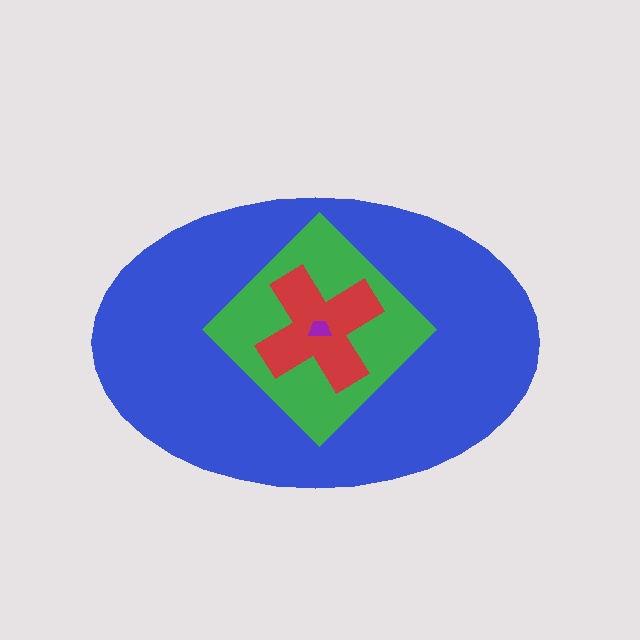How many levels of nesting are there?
4.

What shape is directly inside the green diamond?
The red cross.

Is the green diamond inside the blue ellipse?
Yes.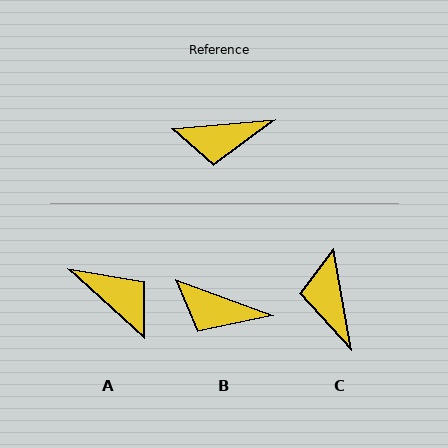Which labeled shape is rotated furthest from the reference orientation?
A, about 133 degrees away.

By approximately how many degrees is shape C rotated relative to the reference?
Approximately 85 degrees clockwise.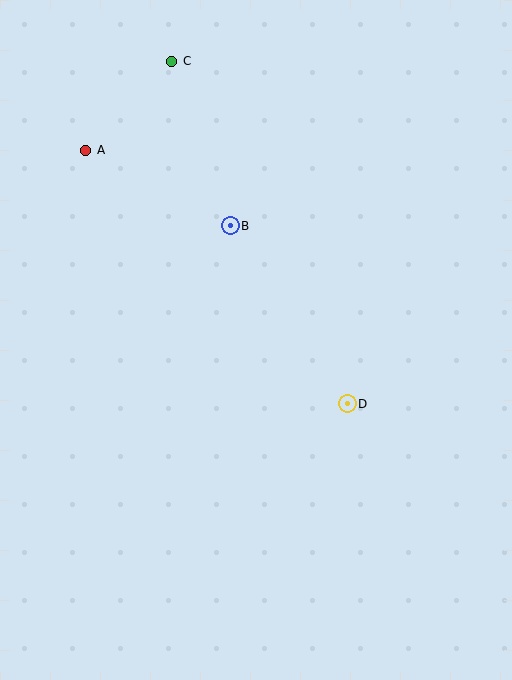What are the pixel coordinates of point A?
Point A is at (86, 150).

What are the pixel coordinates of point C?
Point C is at (172, 61).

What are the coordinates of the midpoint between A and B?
The midpoint between A and B is at (158, 188).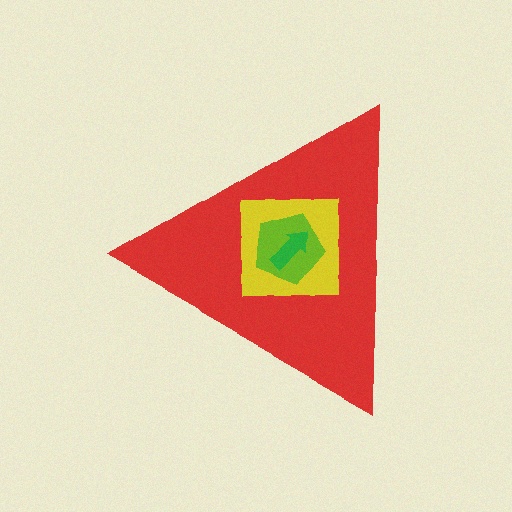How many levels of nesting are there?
4.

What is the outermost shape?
The red triangle.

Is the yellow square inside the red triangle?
Yes.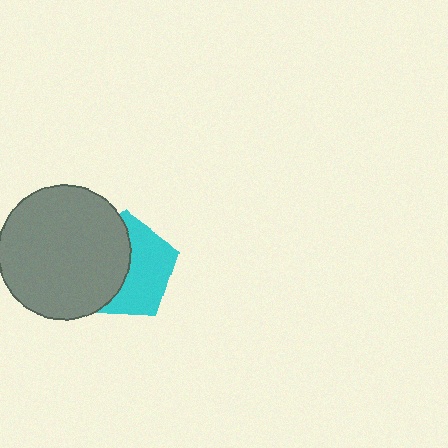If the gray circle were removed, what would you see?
You would see the complete cyan pentagon.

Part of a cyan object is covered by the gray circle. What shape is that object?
It is a pentagon.